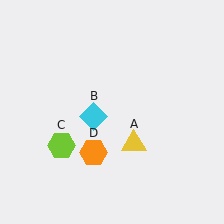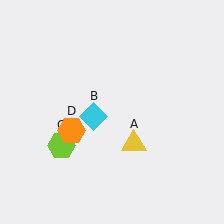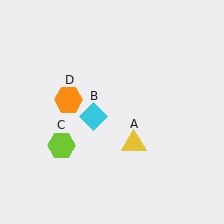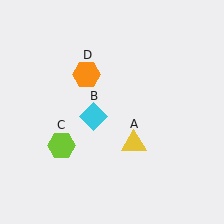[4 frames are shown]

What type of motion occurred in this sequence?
The orange hexagon (object D) rotated clockwise around the center of the scene.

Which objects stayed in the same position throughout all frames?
Yellow triangle (object A) and cyan diamond (object B) and lime hexagon (object C) remained stationary.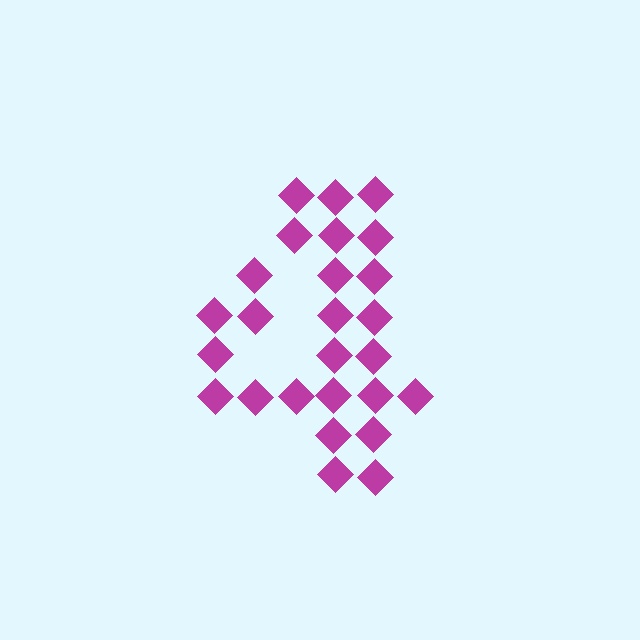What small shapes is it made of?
It is made of small diamonds.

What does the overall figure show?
The overall figure shows the digit 4.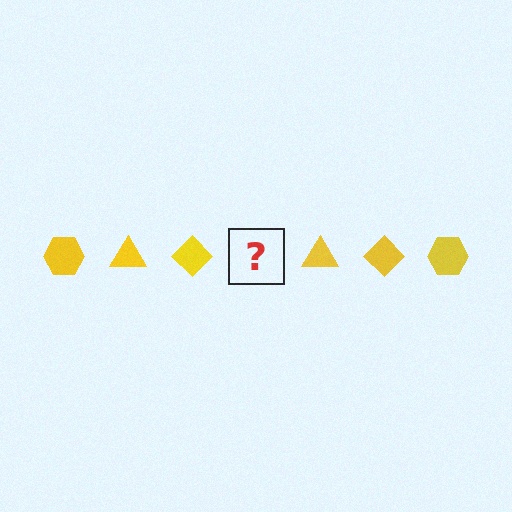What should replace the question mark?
The question mark should be replaced with a yellow hexagon.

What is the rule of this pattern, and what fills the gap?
The rule is that the pattern cycles through hexagon, triangle, diamond shapes in yellow. The gap should be filled with a yellow hexagon.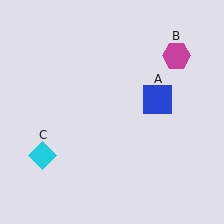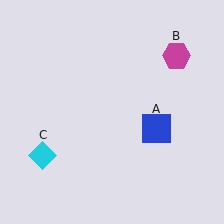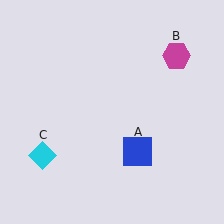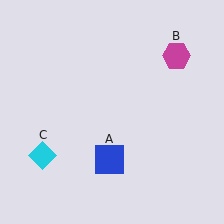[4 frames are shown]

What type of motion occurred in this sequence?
The blue square (object A) rotated clockwise around the center of the scene.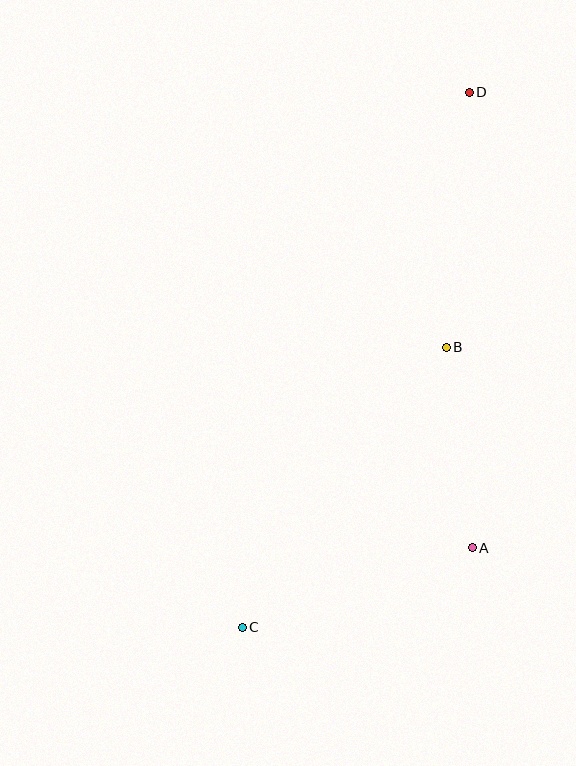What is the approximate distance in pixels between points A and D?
The distance between A and D is approximately 456 pixels.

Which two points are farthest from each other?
Points C and D are farthest from each other.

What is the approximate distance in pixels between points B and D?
The distance between B and D is approximately 256 pixels.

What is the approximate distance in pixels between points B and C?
The distance between B and C is approximately 346 pixels.